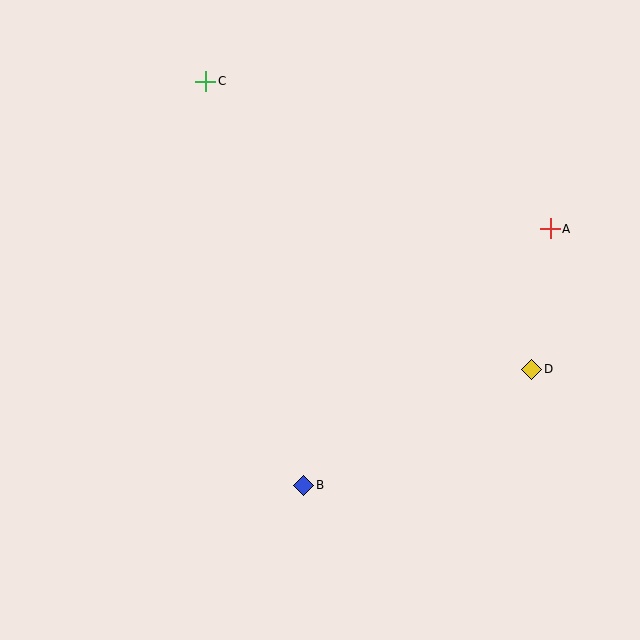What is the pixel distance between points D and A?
The distance between D and A is 142 pixels.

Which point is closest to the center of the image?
Point B at (304, 485) is closest to the center.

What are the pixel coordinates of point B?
Point B is at (304, 485).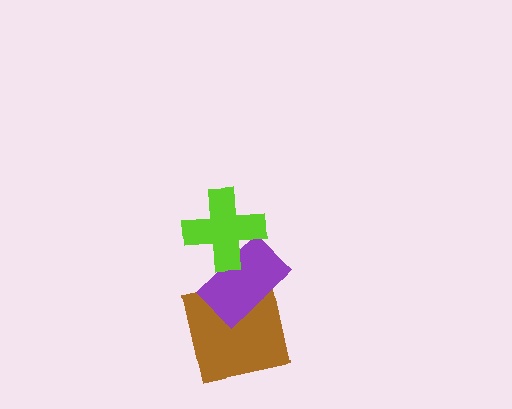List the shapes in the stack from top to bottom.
From top to bottom: the lime cross, the purple rectangle, the brown square.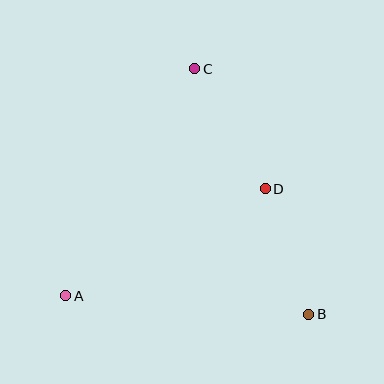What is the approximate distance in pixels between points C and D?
The distance between C and D is approximately 139 pixels.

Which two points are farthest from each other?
Points B and C are farthest from each other.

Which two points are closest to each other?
Points B and D are closest to each other.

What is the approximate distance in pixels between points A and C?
The distance between A and C is approximately 261 pixels.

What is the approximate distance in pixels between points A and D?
The distance between A and D is approximately 226 pixels.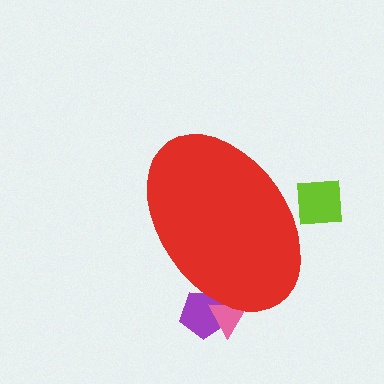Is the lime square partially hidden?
Yes, the lime square is partially hidden behind the red ellipse.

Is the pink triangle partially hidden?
Yes, the pink triangle is partially hidden behind the red ellipse.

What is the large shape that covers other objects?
A red ellipse.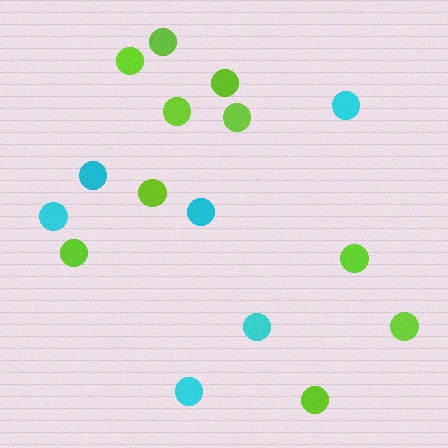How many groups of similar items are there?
There are 2 groups: one group of lime circles (10) and one group of cyan circles (6).